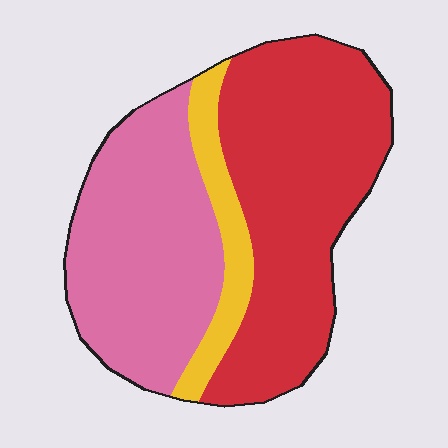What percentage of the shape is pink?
Pink takes up about two fifths (2/5) of the shape.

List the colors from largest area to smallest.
From largest to smallest: red, pink, yellow.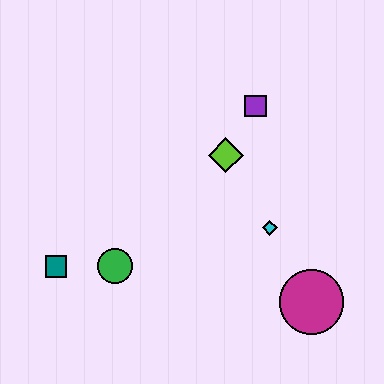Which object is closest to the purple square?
The lime diamond is closest to the purple square.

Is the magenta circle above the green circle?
No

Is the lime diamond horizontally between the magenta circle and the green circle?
Yes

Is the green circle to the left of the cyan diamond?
Yes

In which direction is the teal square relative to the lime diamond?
The teal square is to the left of the lime diamond.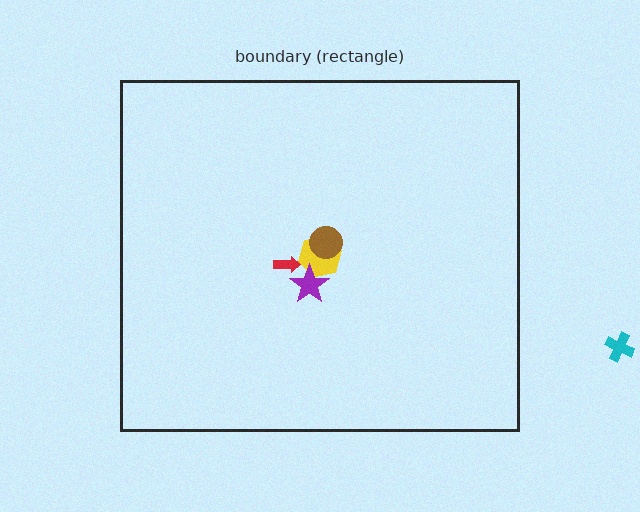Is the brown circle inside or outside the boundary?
Inside.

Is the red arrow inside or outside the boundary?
Inside.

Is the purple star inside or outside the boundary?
Inside.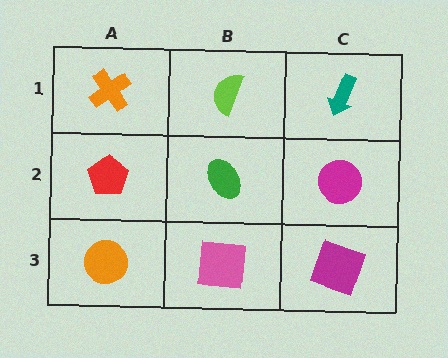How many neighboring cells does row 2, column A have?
3.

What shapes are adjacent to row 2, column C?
A teal arrow (row 1, column C), a magenta square (row 3, column C), a green ellipse (row 2, column B).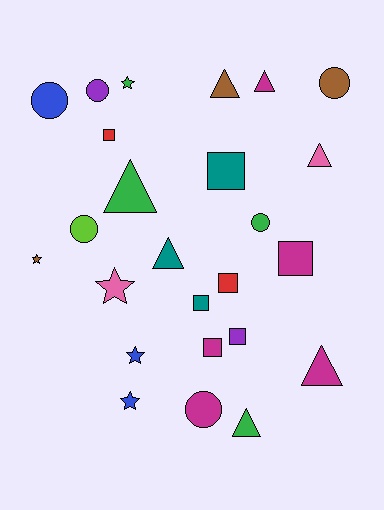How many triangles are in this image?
There are 7 triangles.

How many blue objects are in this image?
There are 3 blue objects.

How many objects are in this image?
There are 25 objects.